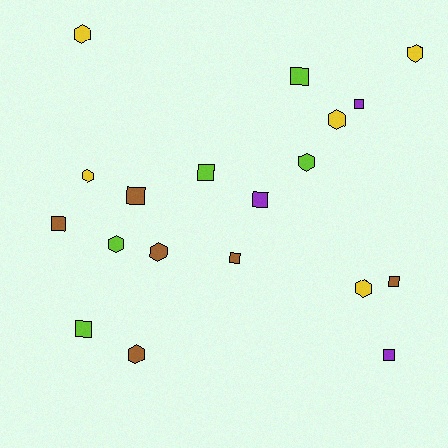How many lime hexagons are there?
There are 2 lime hexagons.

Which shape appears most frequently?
Square, with 10 objects.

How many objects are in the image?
There are 19 objects.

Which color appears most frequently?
Brown, with 6 objects.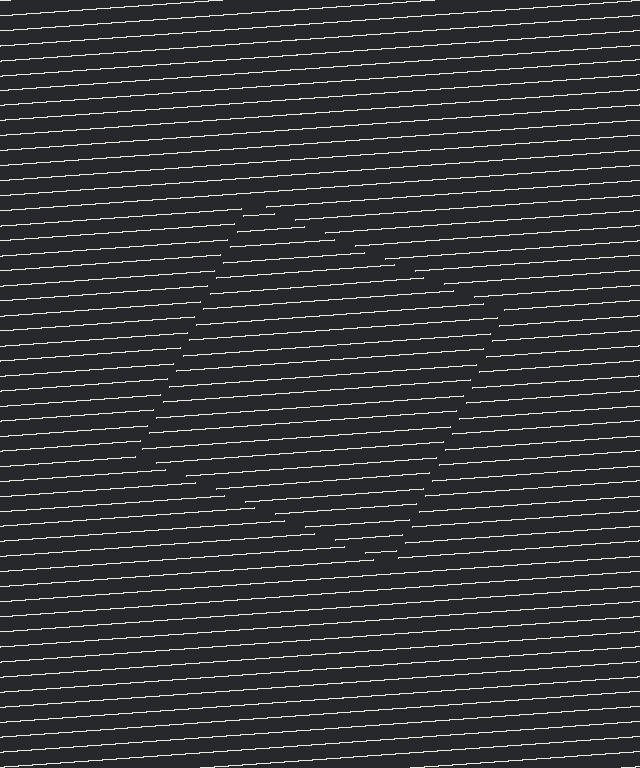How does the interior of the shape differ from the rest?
The interior of the shape contains the same grating, shifted by half a period — the contour is defined by the phase discontinuity where line-ends from the inner and outer gratings abut.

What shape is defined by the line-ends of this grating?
An illusory square. The interior of the shape contains the same grating, shifted by half a period — the contour is defined by the phase discontinuity where line-ends from the inner and outer gratings abut.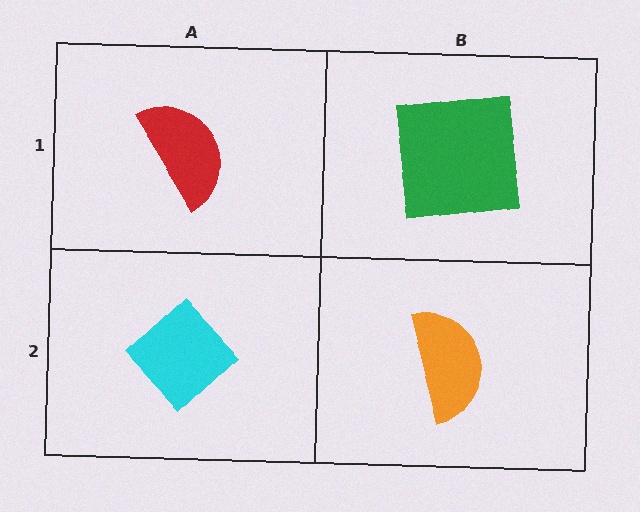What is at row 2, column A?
A cyan diamond.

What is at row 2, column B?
An orange semicircle.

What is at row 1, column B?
A green square.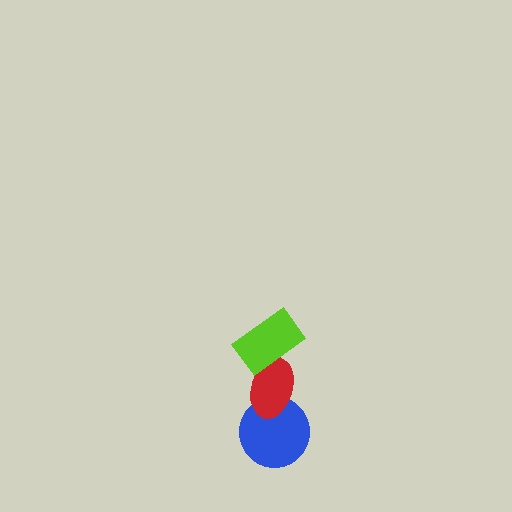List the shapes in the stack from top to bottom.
From top to bottom: the lime rectangle, the red ellipse, the blue circle.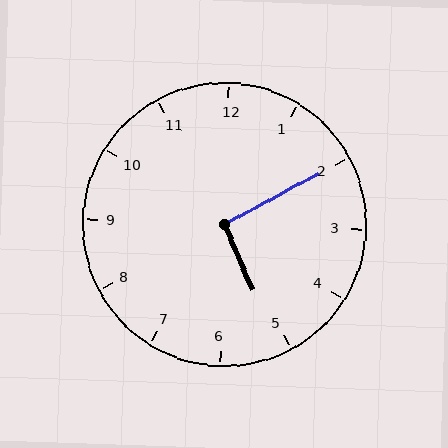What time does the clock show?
5:10.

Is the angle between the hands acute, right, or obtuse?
It is right.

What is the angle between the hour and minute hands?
Approximately 95 degrees.